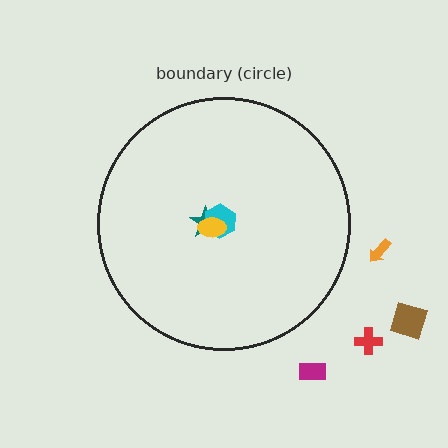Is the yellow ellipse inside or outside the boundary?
Inside.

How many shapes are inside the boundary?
3 inside, 4 outside.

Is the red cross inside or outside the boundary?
Outside.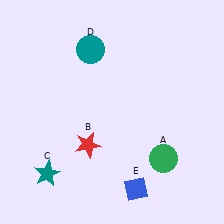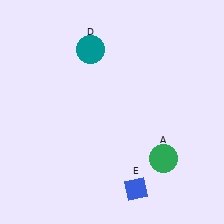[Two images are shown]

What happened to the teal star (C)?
The teal star (C) was removed in Image 2. It was in the bottom-left area of Image 1.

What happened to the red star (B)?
The red star (B) was removed in Image 2. It was in the bottom-left area of Image 1.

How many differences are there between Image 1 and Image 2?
There are 2 differences between the two images.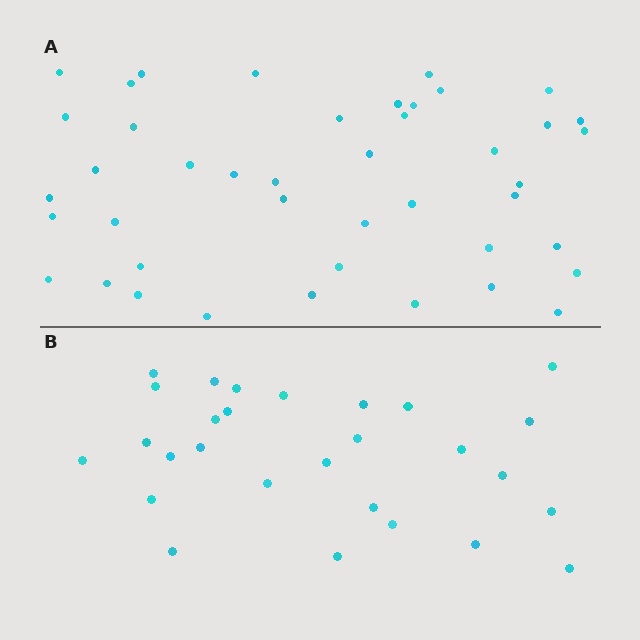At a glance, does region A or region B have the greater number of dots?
Region A (the top region) has more dots.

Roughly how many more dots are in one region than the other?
Region A has approximately 15 more dots than region B.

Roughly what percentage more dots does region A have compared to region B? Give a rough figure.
About 55% more.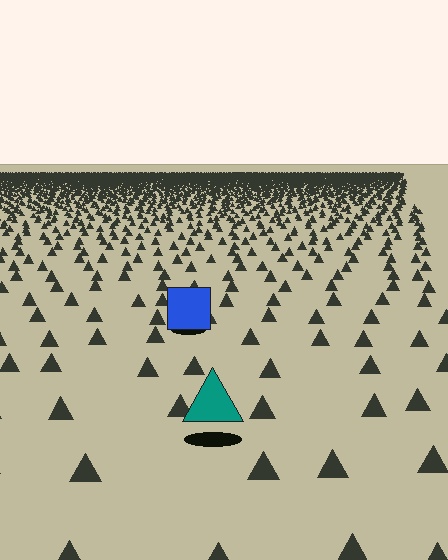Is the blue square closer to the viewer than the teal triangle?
No. The teal triangle is closer — you can tell from the texture gradient: the ground texture is coarser near it.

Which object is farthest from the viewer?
The blue square is farthest from the viewer. It appears smaller and the ground texture around it is denser.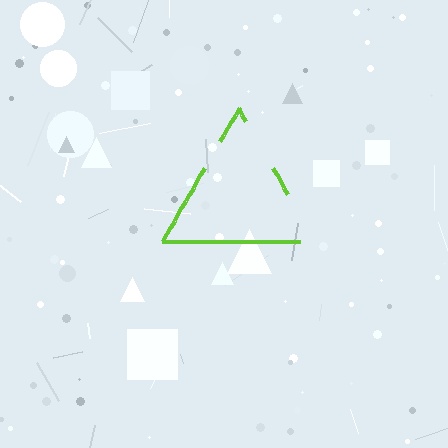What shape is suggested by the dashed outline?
The dashed outline suggests a triangle.